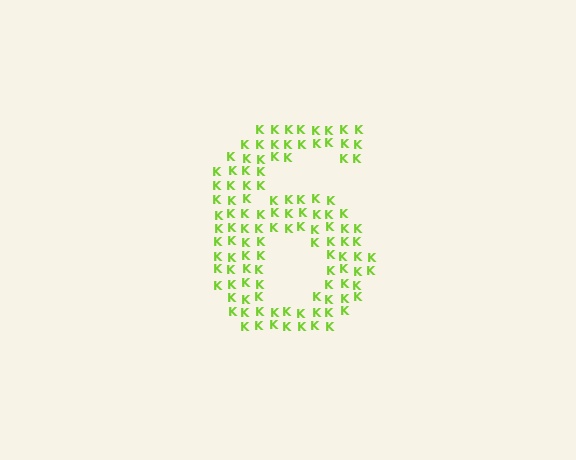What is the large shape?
The large shape is the digit 6.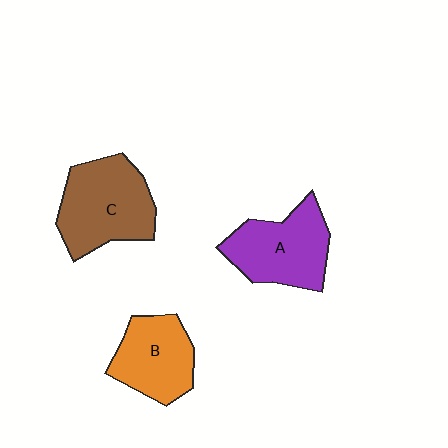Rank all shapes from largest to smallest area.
From largest to smallest: C (brown), A (purple), B (orange).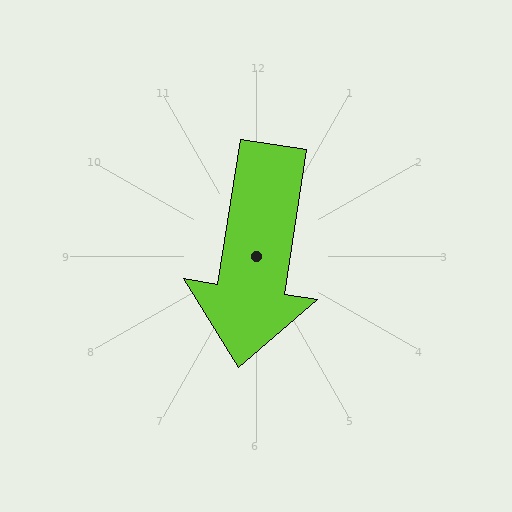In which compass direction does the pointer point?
South.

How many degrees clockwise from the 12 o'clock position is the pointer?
Approximately 189 degrees.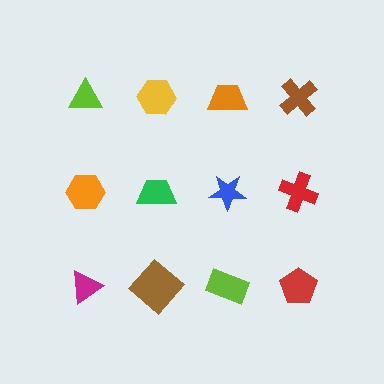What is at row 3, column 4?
A red pentagon.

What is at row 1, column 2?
A yellow hexagon.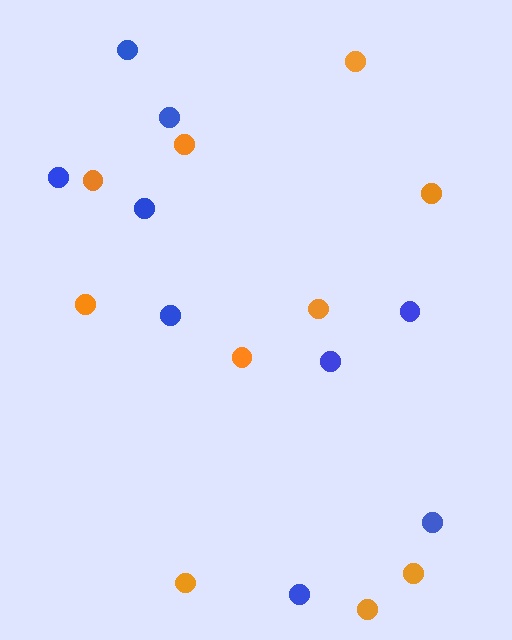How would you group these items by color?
There are 2 groups: one group of orange circles (10) and one group of blue circles (9).